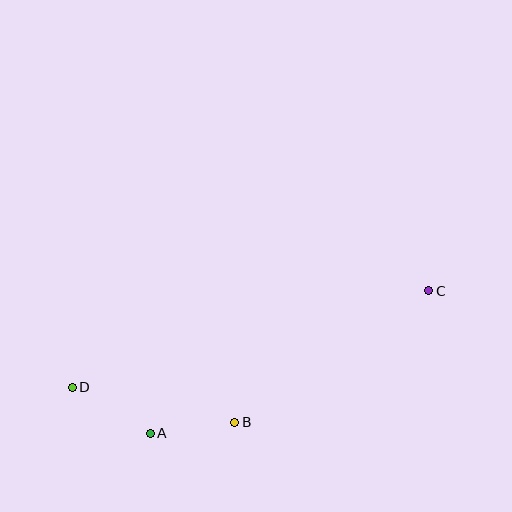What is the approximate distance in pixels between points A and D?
The distance between A and D is approximately 91 pixels.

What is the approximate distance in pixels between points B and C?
The distance between B and C is approximately 235 pixels.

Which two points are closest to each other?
Points A and B are closest to each other.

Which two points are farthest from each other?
Points C and D are farthest from each other.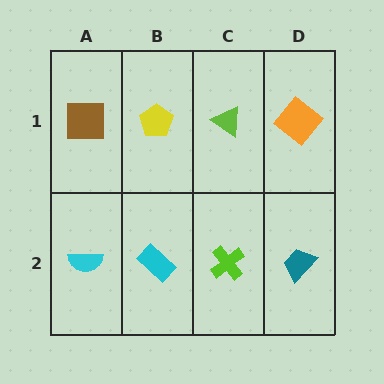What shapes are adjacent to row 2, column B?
A yellow pentagon (row 1, column B), a cyan semicircle (row 2, column A), a lime cross (row 2, column C).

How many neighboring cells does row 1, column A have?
2.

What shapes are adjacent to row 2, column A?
A brown square (row 1, column A), a cyan rectangle (row 2, column B).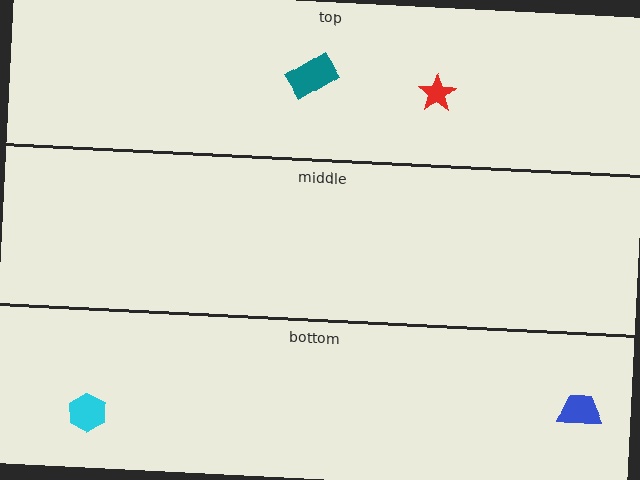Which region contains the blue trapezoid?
The bottom region.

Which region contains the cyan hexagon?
The bottom region.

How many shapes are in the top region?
2.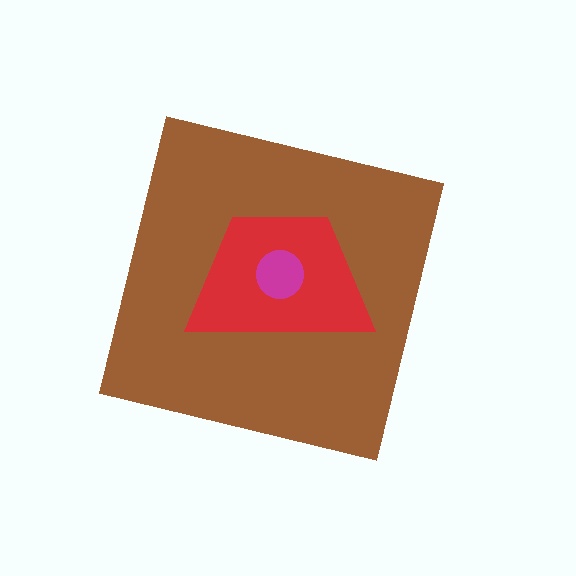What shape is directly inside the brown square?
The red trapezoid.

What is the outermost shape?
The brown square.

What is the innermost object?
The magenta circle.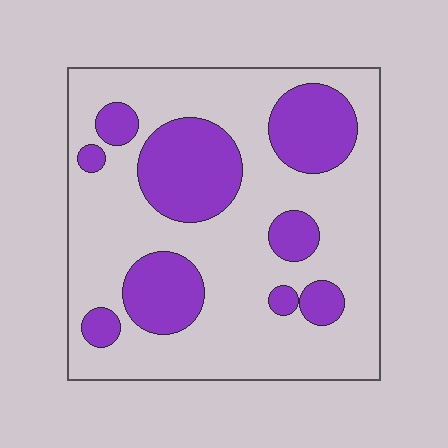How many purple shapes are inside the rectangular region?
9.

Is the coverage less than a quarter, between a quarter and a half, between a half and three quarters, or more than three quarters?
Between a quarter and a half.